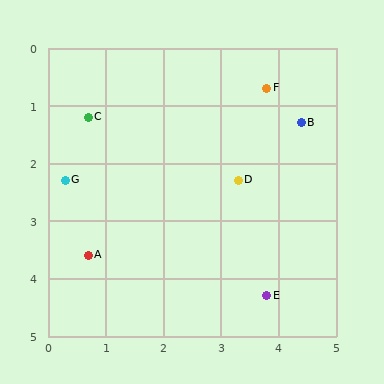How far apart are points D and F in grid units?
Points D and F are about 1.7 grid units apart.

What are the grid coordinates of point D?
Point D is at approximately (3.3, 2.3).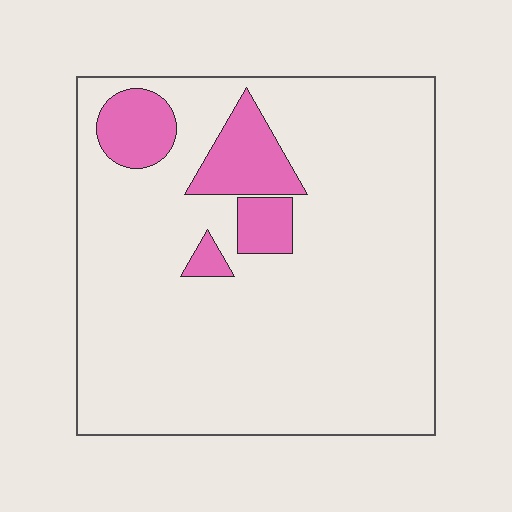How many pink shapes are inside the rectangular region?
4.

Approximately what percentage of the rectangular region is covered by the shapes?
Approximately 15%.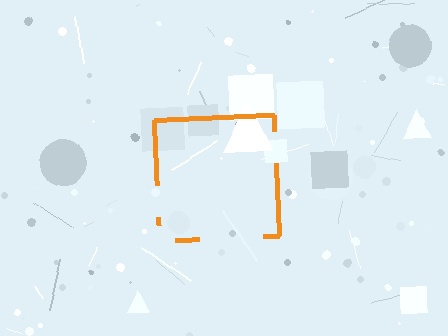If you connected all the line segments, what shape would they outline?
They would outline a square.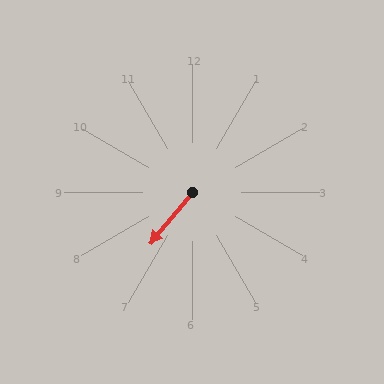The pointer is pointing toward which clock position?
Roughly 7 o'clock.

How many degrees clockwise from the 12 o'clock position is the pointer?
Approximately 220 degrees.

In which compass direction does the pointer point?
Southwest.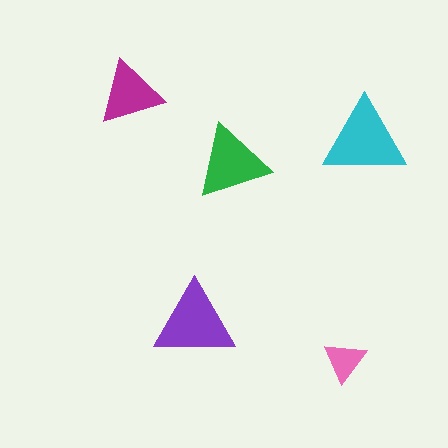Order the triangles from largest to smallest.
the cyan one, the purple one, the green one, the magenta one, the pink one.